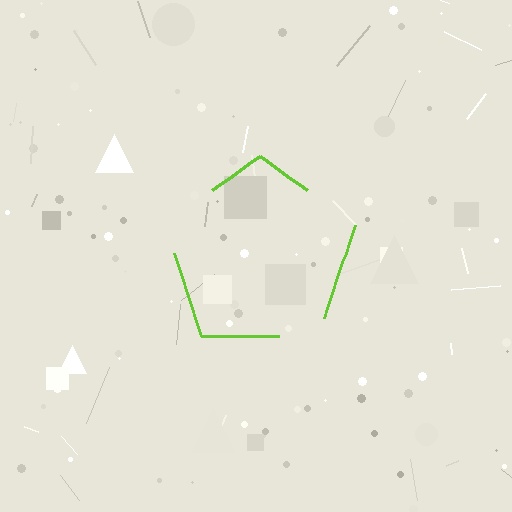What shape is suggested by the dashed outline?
The dashed outline suggests a pentagon.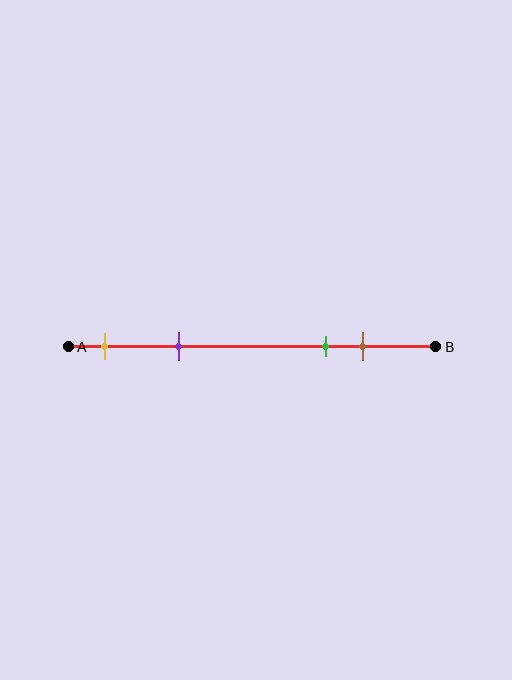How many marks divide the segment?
There are 4 marks dividing the segment.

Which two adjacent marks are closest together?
The green and brown marks are the closest adjacent pair.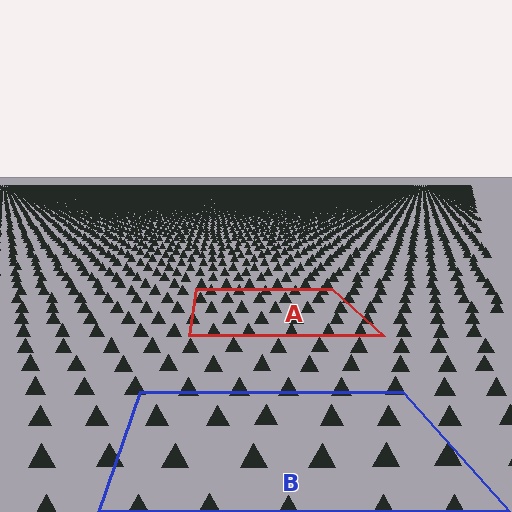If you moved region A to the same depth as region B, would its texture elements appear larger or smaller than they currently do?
They would appear larger. At a closer depth, the same texture elements are projected at a bigger on-screen size.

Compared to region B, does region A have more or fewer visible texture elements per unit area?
Region A has more texture elements per unit area — they are packed more densely because it is farther away.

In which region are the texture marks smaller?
The texture marks are smaller in region A, because it is farther away.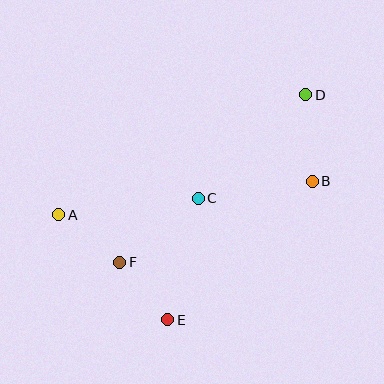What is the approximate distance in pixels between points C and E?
The distance between C and E is approximately 125 pixels.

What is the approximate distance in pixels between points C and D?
The distance between C and D is approximately 149 pixels.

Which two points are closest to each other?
Points E and F are closest to each other.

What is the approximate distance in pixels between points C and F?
The distance between C and F is approximately 101 pixels.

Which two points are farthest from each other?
Points A and D are farthest from each other.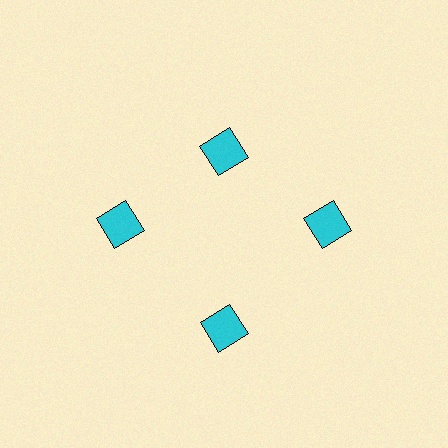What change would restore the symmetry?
The symmetry would be restored by moving it outward, back onto the ring so that all 4 squares sit at equal angles and equal distance from the center.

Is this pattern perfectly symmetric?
No. The 4 cyan squares are arranged in a ring, but one element near the 12 o'clock position is pulled inward toward the center, breaking the 4-fold rotational symmetry.